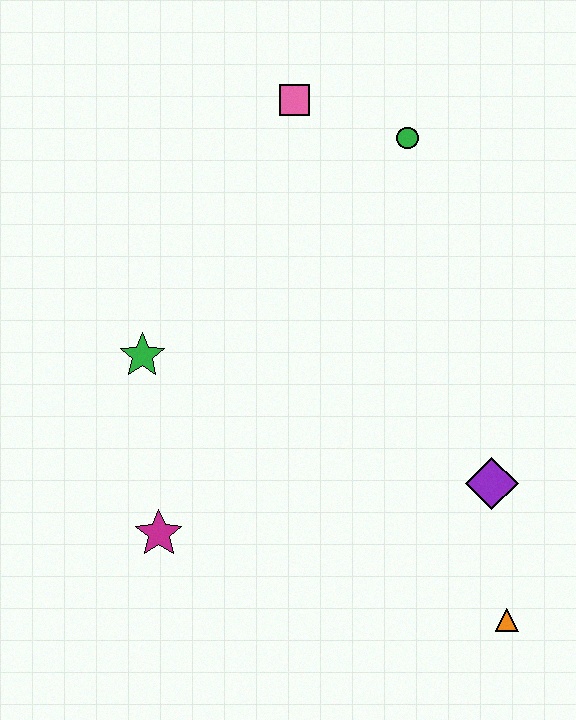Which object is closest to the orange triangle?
The purple diamond is closest to the orange triangle.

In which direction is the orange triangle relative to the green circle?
The orange triangle is below the green circle.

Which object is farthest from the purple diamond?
The pink square is farthest from the purple diamond.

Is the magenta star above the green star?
No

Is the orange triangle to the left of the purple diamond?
No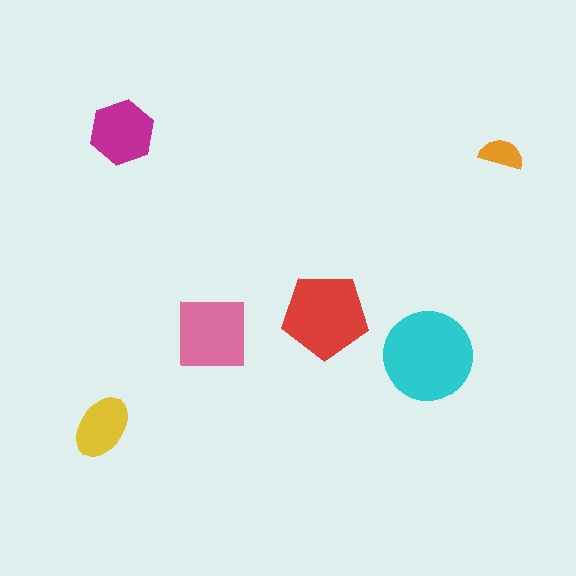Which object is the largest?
The cyan circle.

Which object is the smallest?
The orange semicircle.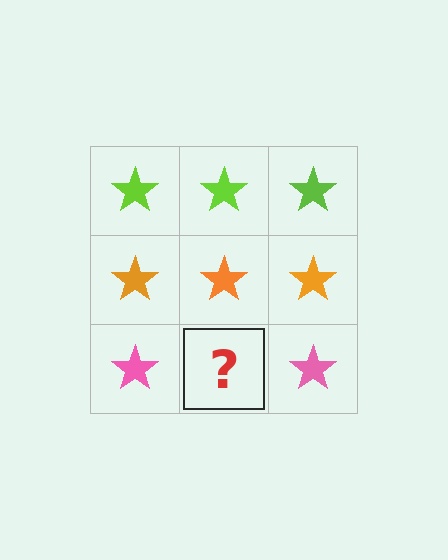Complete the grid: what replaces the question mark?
The question mark should be replaced with a pink star.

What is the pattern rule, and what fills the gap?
The rule is that each row has a consistent color. The gap should be filled with a pink star.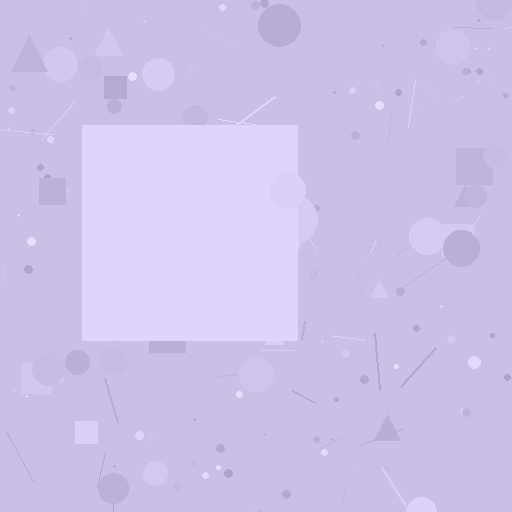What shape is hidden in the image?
A square is hidden in the image.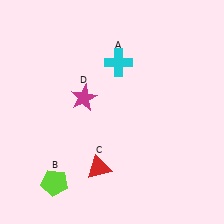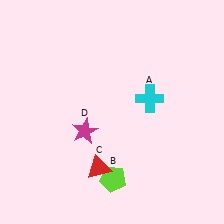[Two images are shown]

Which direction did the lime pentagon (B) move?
The lime pentagon (B) moved right.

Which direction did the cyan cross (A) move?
The cyan cross (A) moved down.